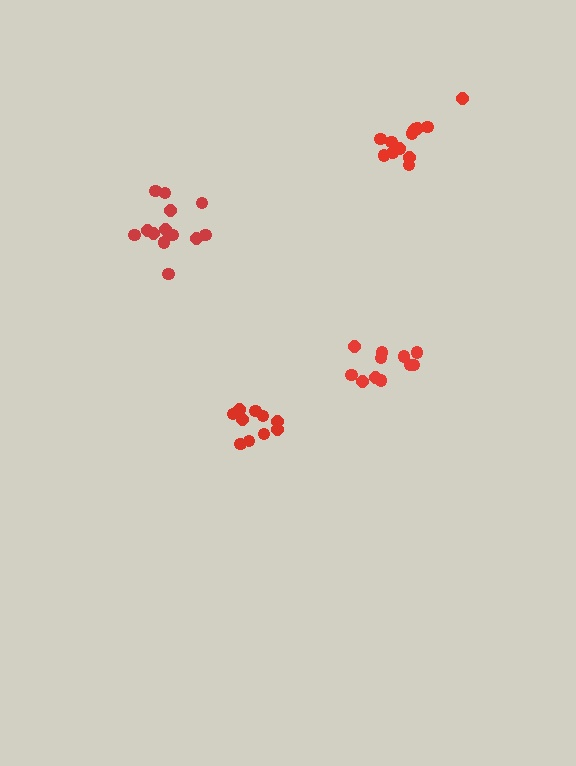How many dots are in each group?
Group 1: 13 dots, Group 2: 10 dots, Group 3: 11 dots, Group 4: 13 dots (47 total).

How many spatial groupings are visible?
There are 4 spatial groupings.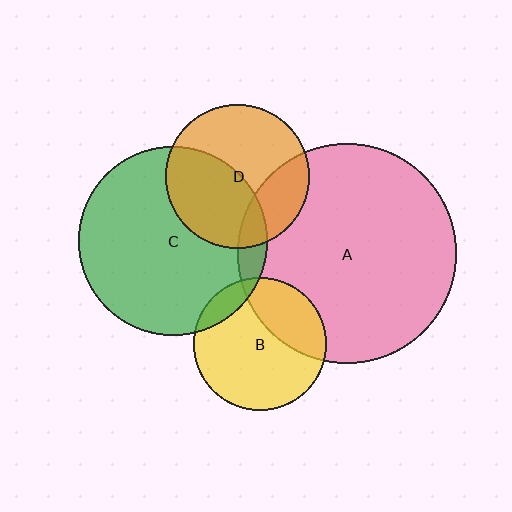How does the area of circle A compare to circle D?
Approximately 2.3 times.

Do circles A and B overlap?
Yes.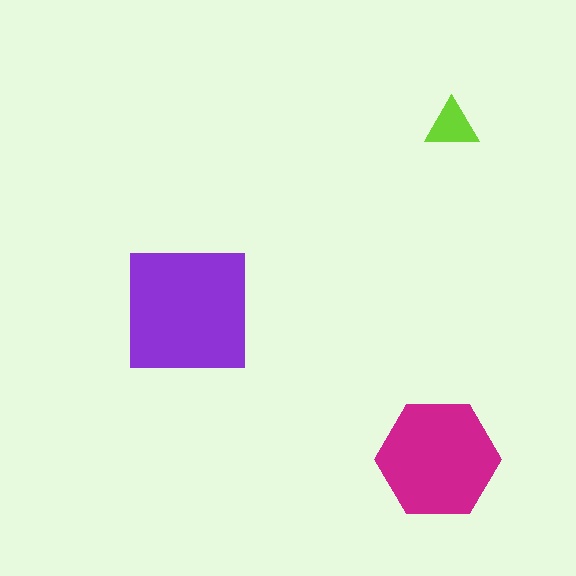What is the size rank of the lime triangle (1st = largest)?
3rd.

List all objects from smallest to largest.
The lime triangle, the magenta hexagon, the purple square.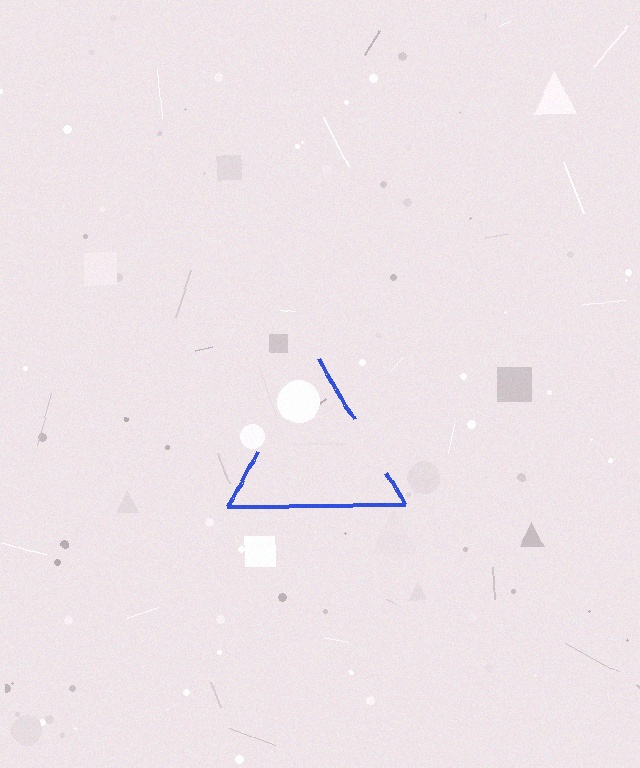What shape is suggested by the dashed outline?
The dashed outline suggests a triangle.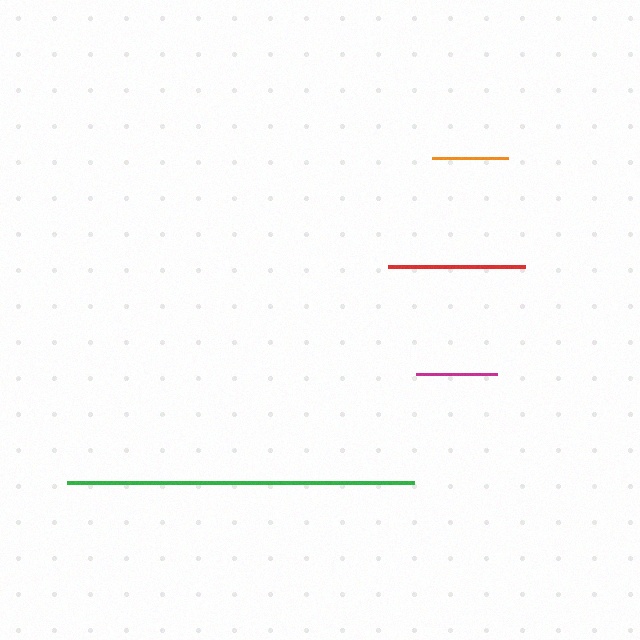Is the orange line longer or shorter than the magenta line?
The magenta line is longer than the orange line.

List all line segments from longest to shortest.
From longest to shortest: green, red, magenta, orange.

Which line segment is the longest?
The green line is the longest at approximately 348 pixels.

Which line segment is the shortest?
The orange line is the shortest at approximately 75 pixels.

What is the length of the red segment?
The red segment is approximately 138 pixels long.